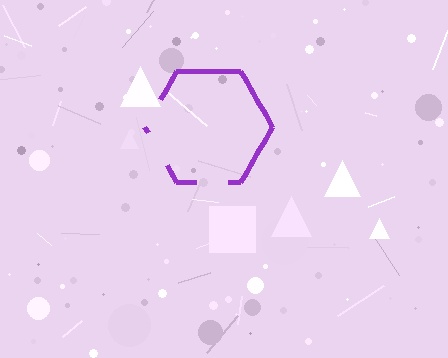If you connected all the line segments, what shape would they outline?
They would outline a hexagon.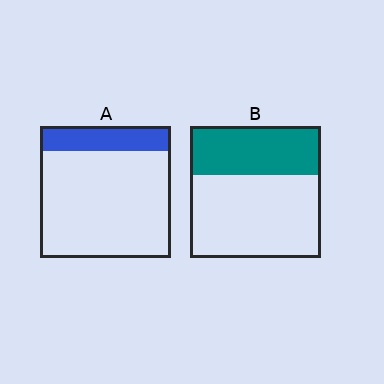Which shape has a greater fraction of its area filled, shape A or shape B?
Shape B.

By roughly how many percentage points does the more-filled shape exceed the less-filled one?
By roughly 20 percentage points (B over A).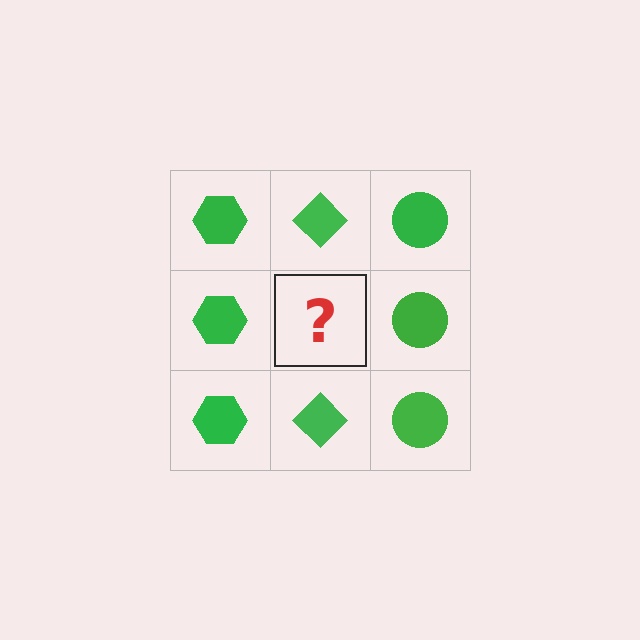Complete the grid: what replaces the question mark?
The question mark should be replaced with a green diamond.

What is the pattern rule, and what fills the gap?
The rule is that each column has a consistent shape. The gap should be filled with a green diamond.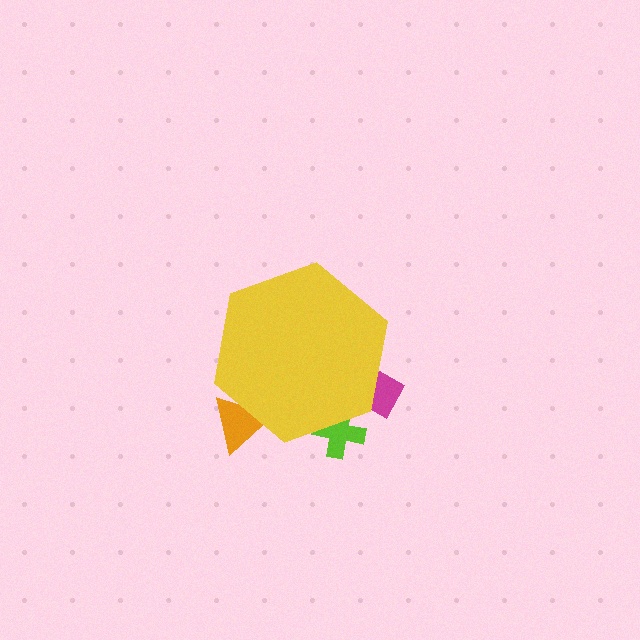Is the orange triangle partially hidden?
Yes, the orange triangle is partially hidden behind the yellow hexagon.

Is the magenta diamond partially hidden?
Yes, the magenta diamond is partially hidden behind the yellow hexagon.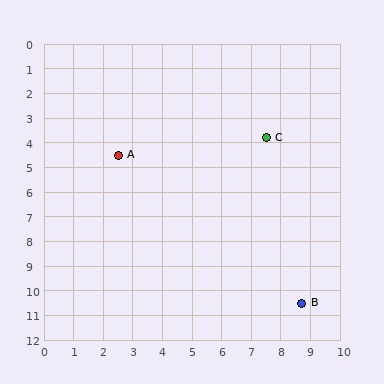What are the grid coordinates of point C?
Point C is at approximately (7.5, 3.8).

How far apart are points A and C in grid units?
Points A and C are about 5.0 grid units apart.